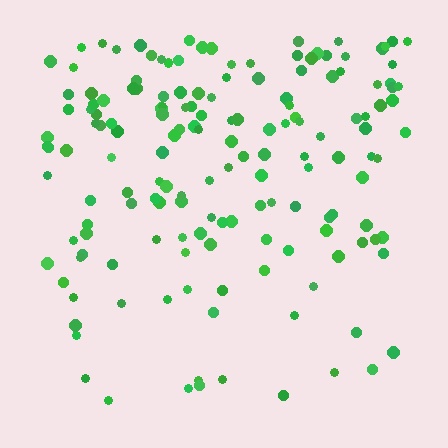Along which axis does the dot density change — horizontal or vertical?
Vertical.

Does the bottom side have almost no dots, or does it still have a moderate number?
Still a moderate number, just noticeably fewer than the top.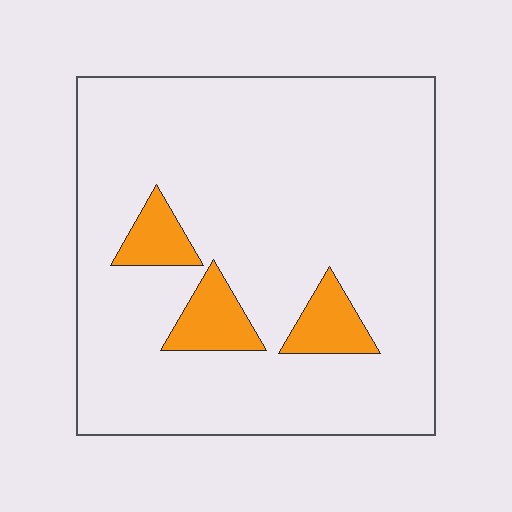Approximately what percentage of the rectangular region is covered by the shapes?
Approximately 10%.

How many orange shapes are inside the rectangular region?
3.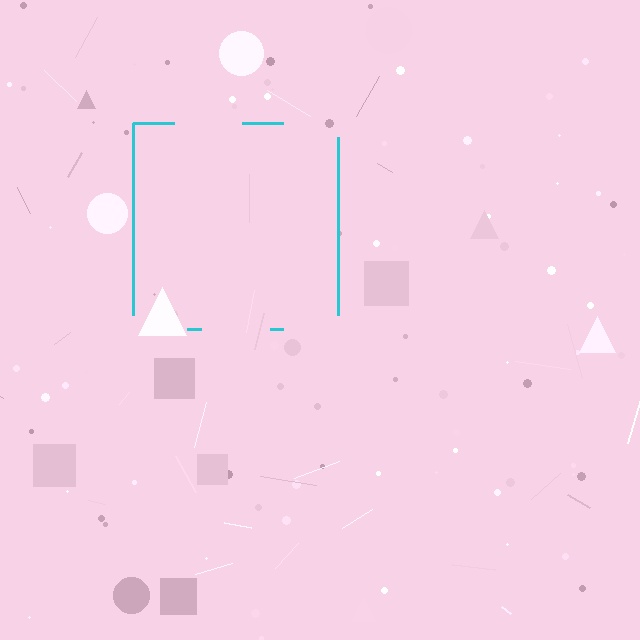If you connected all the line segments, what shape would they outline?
They would outline a square.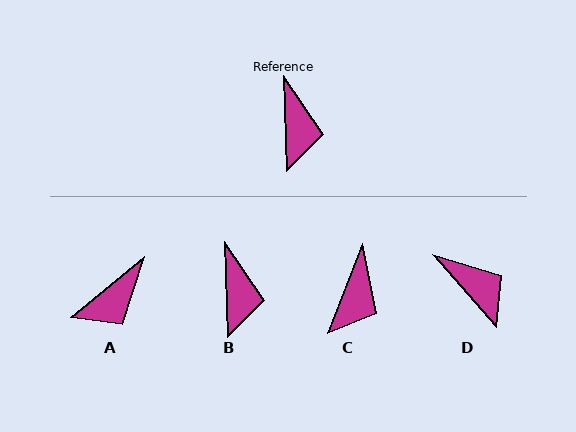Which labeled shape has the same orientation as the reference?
B.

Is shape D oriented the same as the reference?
No, it is off by about 40 degrees.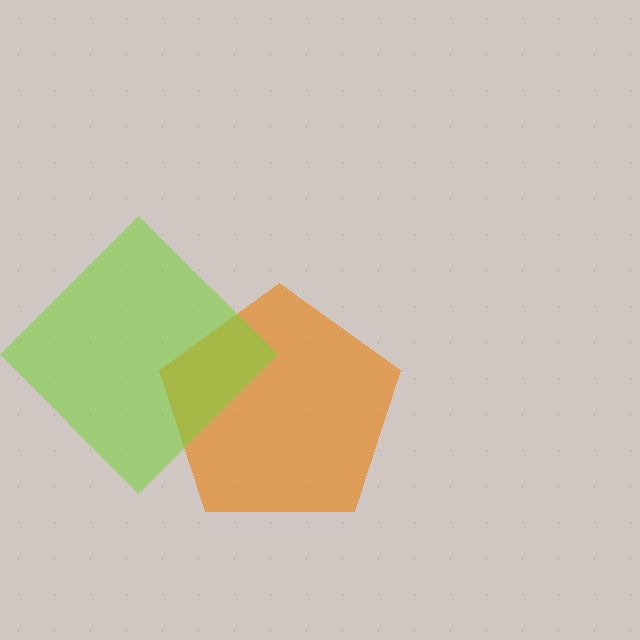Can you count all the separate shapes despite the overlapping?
Yes, there are 2 separate shapes.